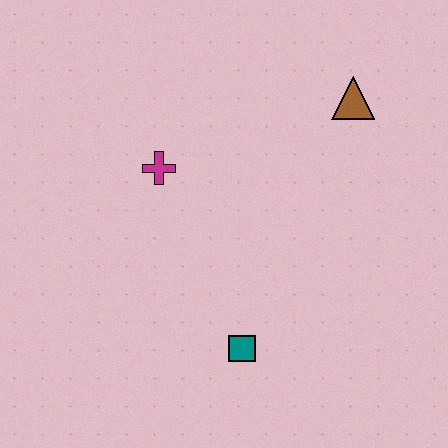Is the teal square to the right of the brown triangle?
No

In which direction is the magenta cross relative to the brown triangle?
The magenta cross is to the left of the brown triangle.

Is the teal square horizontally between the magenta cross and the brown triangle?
Yes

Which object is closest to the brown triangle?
The magenta cross is closest to the brown triangle.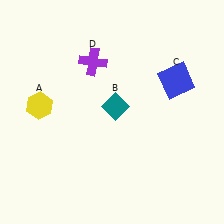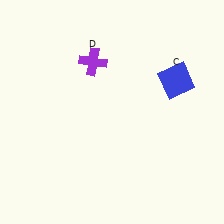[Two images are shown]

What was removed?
The teal diamond (B), the yellow hexagon (A) were removed in Image 2.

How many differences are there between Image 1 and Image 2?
There are 2 differences between the two images.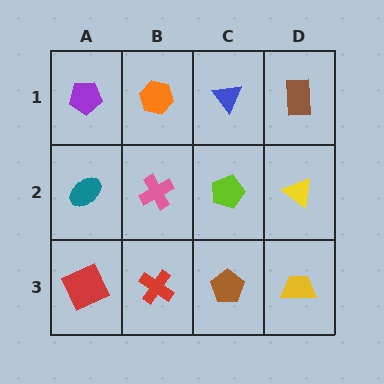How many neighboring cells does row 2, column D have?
3.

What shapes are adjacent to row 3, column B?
A pink cross (row 2, column B), a red square (row 3, column A), a brown pentagon (row 3, column C).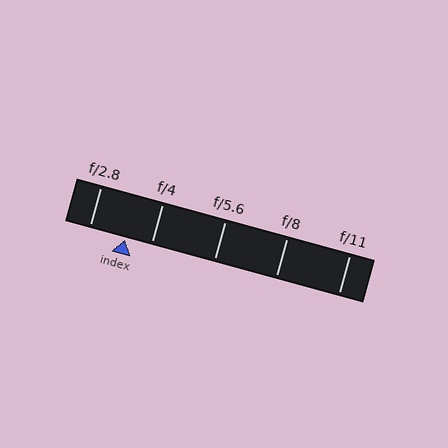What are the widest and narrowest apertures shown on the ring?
The widest aperture shown is f/2.8 and the narrowest is f/11.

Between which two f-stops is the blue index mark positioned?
The index mark is between f/2.8 and f/4.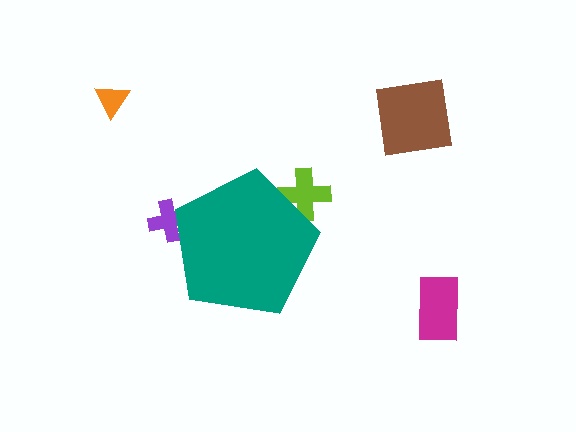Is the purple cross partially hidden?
Yes, the purple cross is partially hidden behind the teal pentagon.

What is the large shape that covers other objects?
A teal pentagon.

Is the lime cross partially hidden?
Yes, the lime cross is partially hidden behind the teal pentagon.